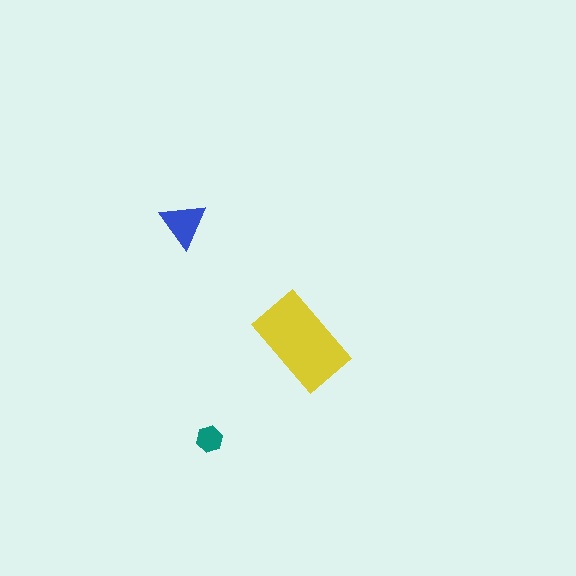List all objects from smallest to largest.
The teal hexagon, the blue triangle, the yellow rectangle.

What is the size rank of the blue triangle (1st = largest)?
2nd.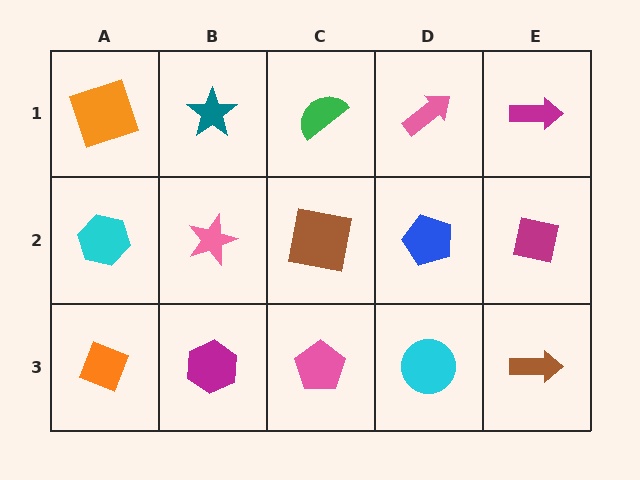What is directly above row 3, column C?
A brown square.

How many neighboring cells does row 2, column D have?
4.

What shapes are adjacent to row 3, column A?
A cyan hexagon (row 2, column A), a magenta hexagon (row 3, column B).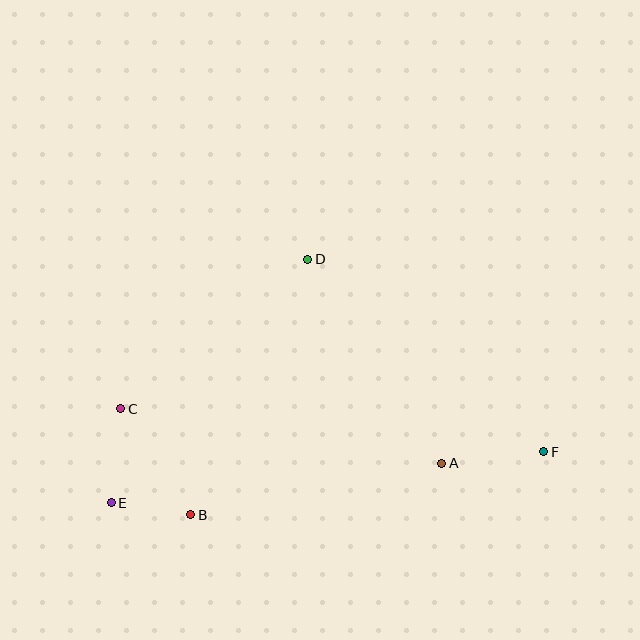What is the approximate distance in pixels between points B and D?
The distance between B and D is approximately 281 pixels.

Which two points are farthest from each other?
Points E and F are farthest from each other.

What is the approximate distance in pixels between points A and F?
The distance between A and F is approximately 103 pixels.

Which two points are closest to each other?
Points B and E are closest to each other.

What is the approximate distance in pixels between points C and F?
The distance between C and F is approximately 425 pixels.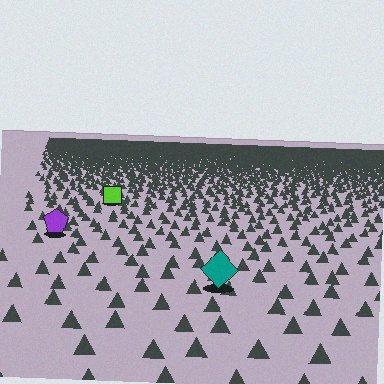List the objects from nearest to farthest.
From nearest to farthest: the teal diamond, the purple pentagon, the lime square.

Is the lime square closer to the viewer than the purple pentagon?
No. The purple pentagon is closer — you can tell from the texture gradient: the ground texture is coarser near it.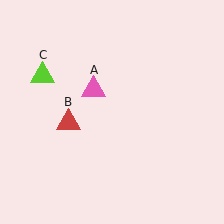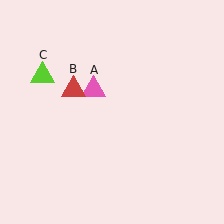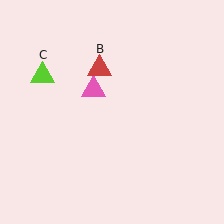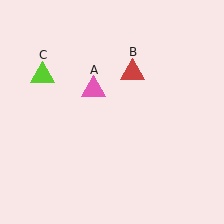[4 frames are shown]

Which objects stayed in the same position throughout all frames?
Pink triangle (object A) and lime triangle (object C) remained stationary.